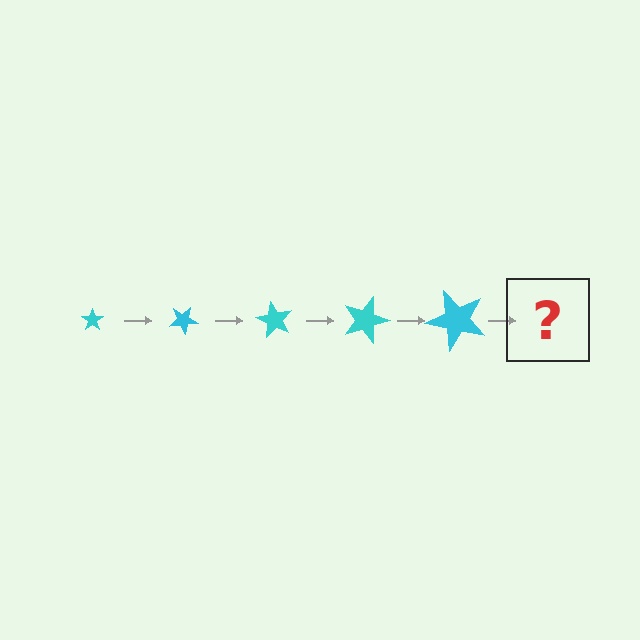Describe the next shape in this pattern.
It should be a star, larger than the previous one and rotated 150 degrees from the start.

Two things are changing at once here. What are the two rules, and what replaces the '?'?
The two rules are that the star grows larger each step and it rotates 30 degrees each step. The '?' should be a star, larger than the previous one and rotated 150 degrees from the start.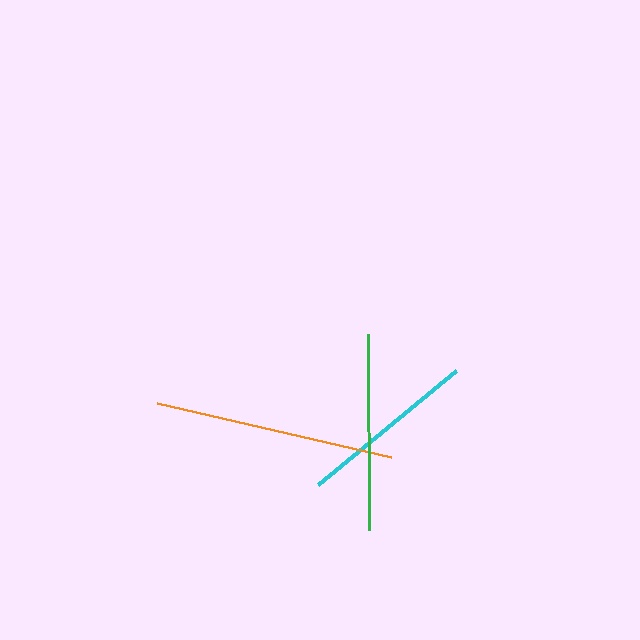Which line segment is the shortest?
The cyan line is the shortest at approximately 179 pixels.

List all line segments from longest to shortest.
From longest to shortest: orange, green, cyan.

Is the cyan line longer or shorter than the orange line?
The orange line is longer than the cyan line.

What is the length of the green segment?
The green segment is approximately 196 pixels long.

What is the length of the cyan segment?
The cyan segment is approximately 179 pixels long.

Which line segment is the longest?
The orange line is the longest at approximately 240 pixels.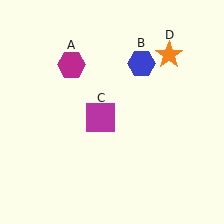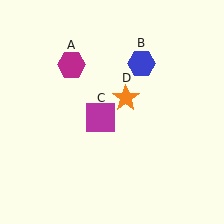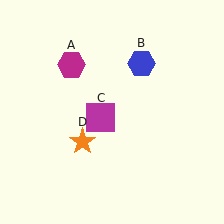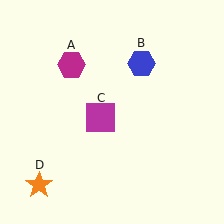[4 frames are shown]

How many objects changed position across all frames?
1 object changed position: orange star (object D).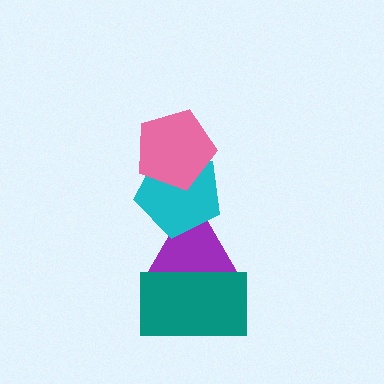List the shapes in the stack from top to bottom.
From top to bottom: the pink pentagon, the cyan pentagon, the purple triangle, the teal rectangle.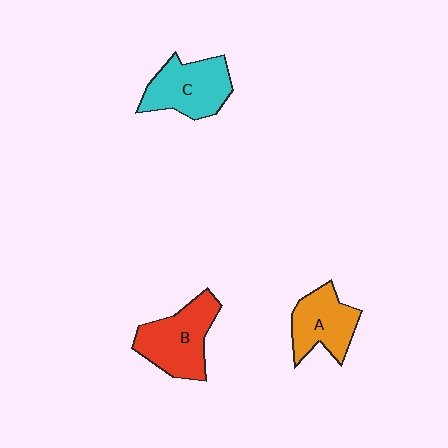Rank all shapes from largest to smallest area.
From largest to smallest: B (red), C (cyan), A (orange).